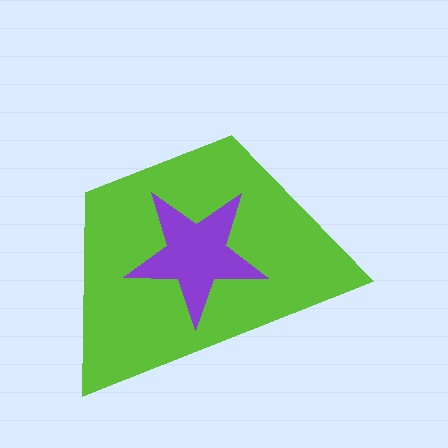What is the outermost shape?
The lime trapezoid.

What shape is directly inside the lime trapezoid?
The purple star.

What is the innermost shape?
The purple star.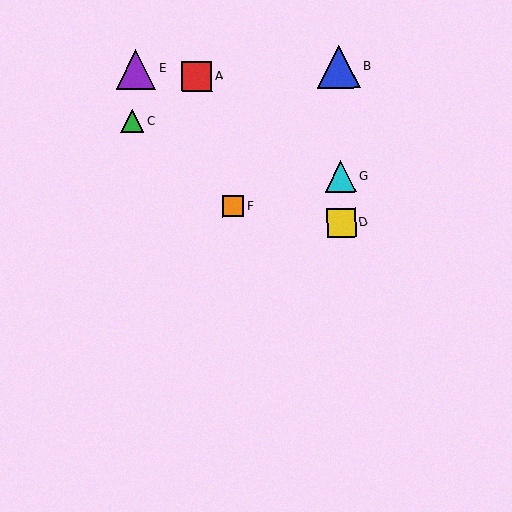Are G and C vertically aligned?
No, G is at x≈341 and C is at x≈132.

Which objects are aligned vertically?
Objects B, D, G are aligned vertically.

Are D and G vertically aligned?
Yes, both are at x≈341.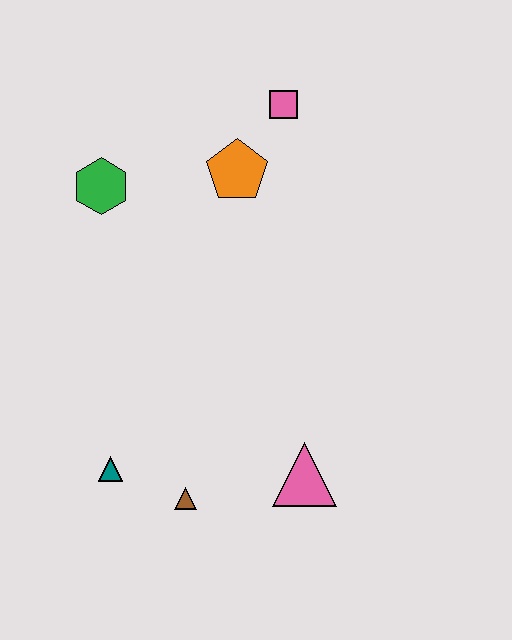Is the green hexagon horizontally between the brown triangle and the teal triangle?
No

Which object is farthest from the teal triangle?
The pink square is farthest from the teal triangle.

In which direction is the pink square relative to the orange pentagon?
The pink square is above the orange pentagon.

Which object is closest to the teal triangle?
The brown triangle is closest to the teal triangle.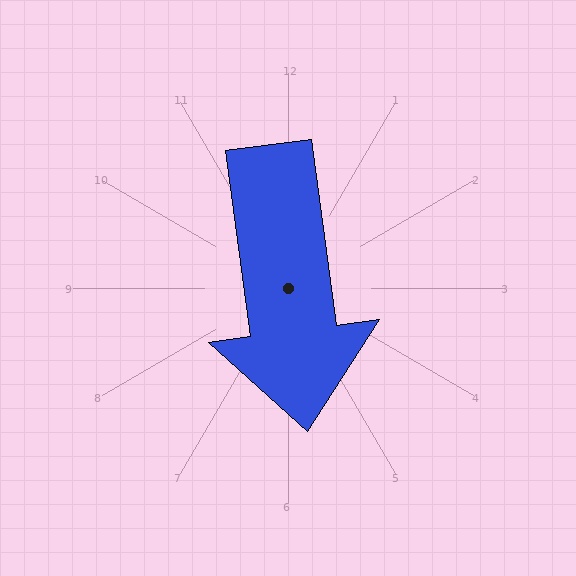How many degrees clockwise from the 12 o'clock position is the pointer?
Approximately 172 degrees.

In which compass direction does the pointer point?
South.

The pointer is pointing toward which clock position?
Roughly 6 o'clock.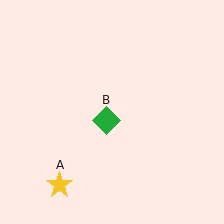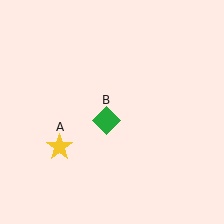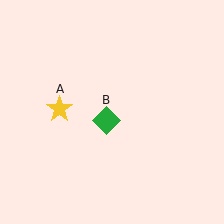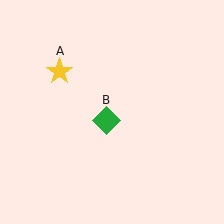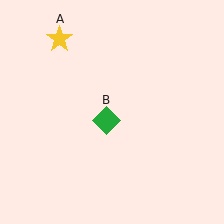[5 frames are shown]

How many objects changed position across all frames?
1 object changed position: yellow star (object A).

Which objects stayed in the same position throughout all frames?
Green diamond (object B) remained stationary.